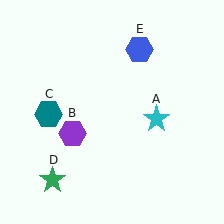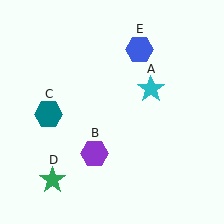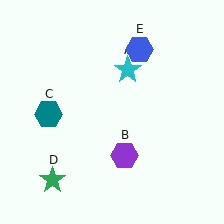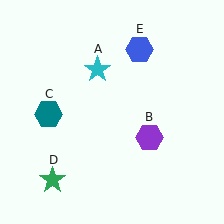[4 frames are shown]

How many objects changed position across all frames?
2 objects changed position: cyan star (object A), purple hexagon (object B).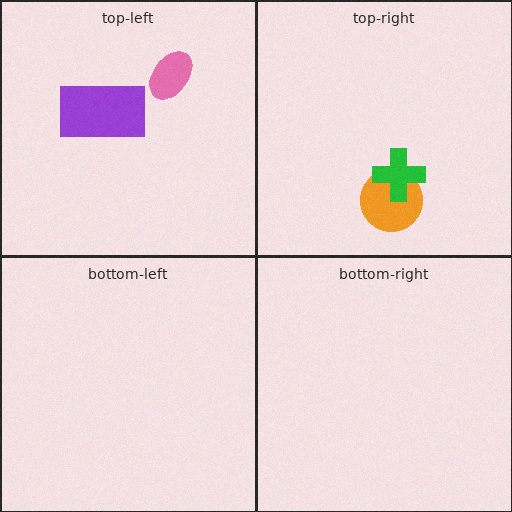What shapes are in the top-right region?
The orange circle, the green cross.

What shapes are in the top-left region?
The pink ellipse, the purple rectangle.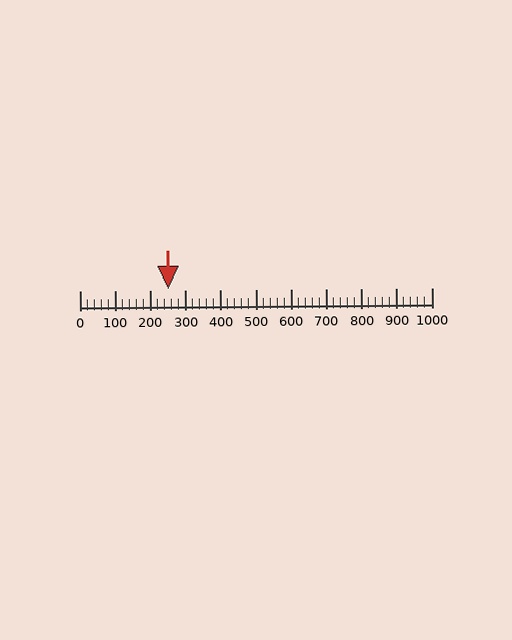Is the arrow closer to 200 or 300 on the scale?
The arrow is closer to 300.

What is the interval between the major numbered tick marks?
The major tick marks are spaced 100 units apart.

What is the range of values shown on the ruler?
The ruler shows values from 0 to 1000.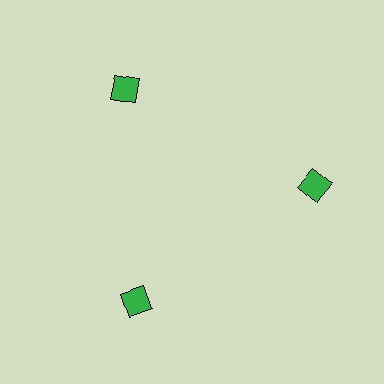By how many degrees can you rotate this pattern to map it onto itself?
The pattern maps onto itself every 120 degrees of rotation.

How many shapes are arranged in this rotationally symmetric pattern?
There are 3 shapes, arranged in 3 groups of 1.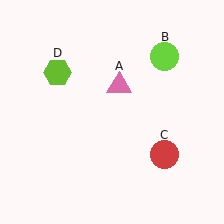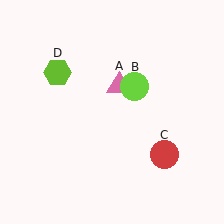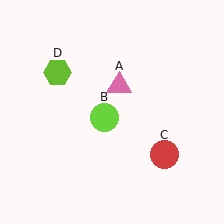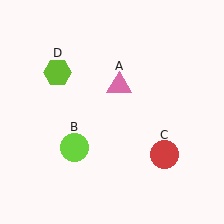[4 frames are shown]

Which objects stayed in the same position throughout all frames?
Pink triangle (object A) and red circle (object C) and lime hexagon (object D) remained stationary.